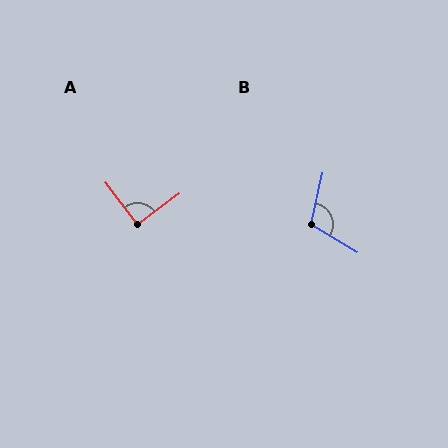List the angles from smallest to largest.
A (91°), B (109°).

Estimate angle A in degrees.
Approximately 91 degrees.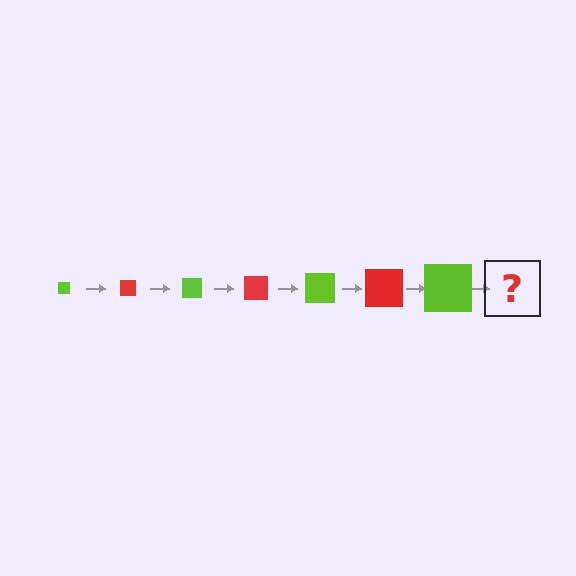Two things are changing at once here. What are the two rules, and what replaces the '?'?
The two rules are that the square grows larger each step and the color cycles through lime and red. The '?' should be a red square, larger than the previous one.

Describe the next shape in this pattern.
It should be a red square, larger than the previous one.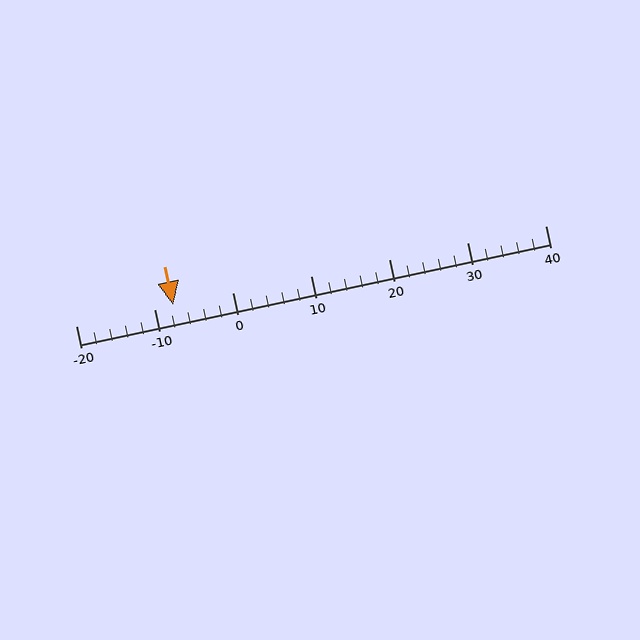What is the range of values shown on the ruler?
The ruler shows values from -20 to 40.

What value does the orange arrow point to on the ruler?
The orange arrow points to approximately -8.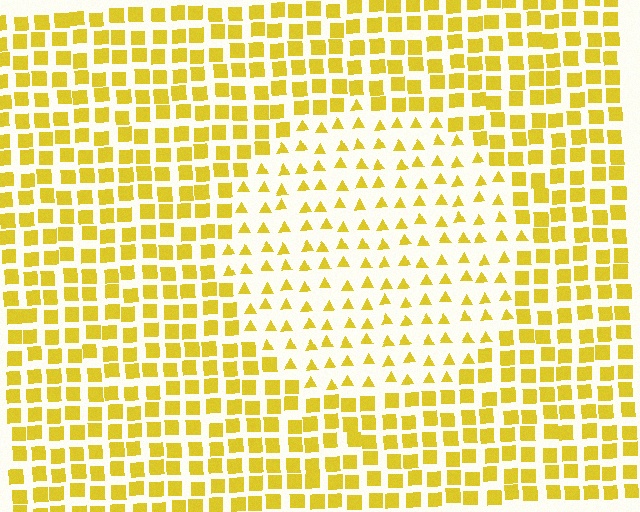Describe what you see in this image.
The image is filled with small yellow elements arranged in a uniform grid. A circle-shaped region contains triangles, while the surrounding area contains squares. The boundary is defined purely by the change in element shape.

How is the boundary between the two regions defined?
The boundary is defined by a change in element shape: triangles inside vs. squares outside. All elements share the same color and spacing.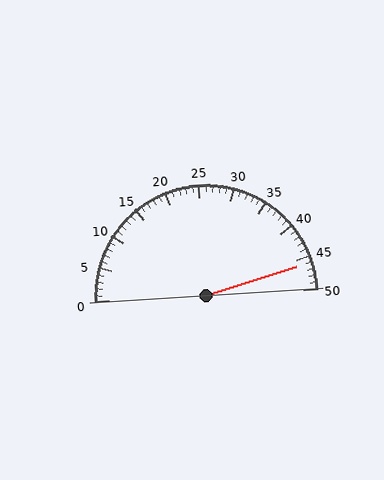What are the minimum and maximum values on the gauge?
The gauge ranges from 0 to 50.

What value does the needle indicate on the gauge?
The needle indicates approximately 46.